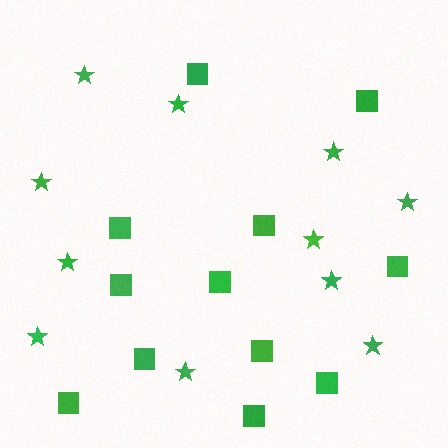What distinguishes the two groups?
There are 2 groups: one group of stars (11) and one group of squares (12).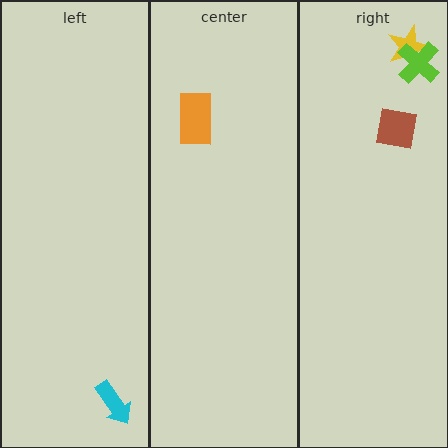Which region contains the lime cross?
The right region.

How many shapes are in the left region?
1.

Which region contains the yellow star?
The right region.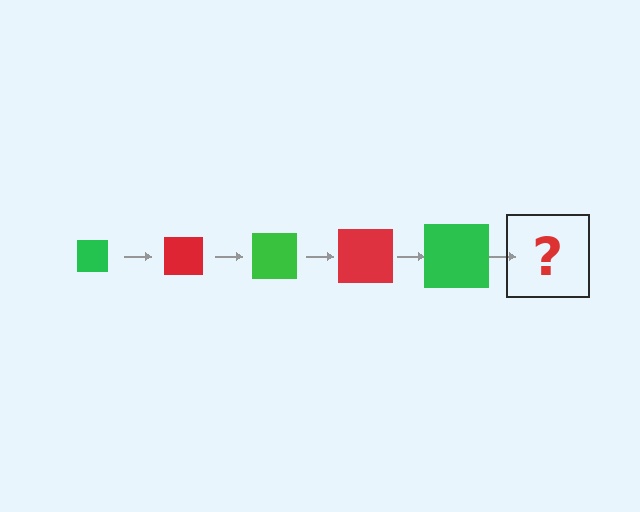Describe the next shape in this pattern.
It should be a red square, larger than the previous one.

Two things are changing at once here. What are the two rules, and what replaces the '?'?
The two rules are that the square grows larger each step and the color cycles through green and red. The '?' should be a red square, larger than the previous one.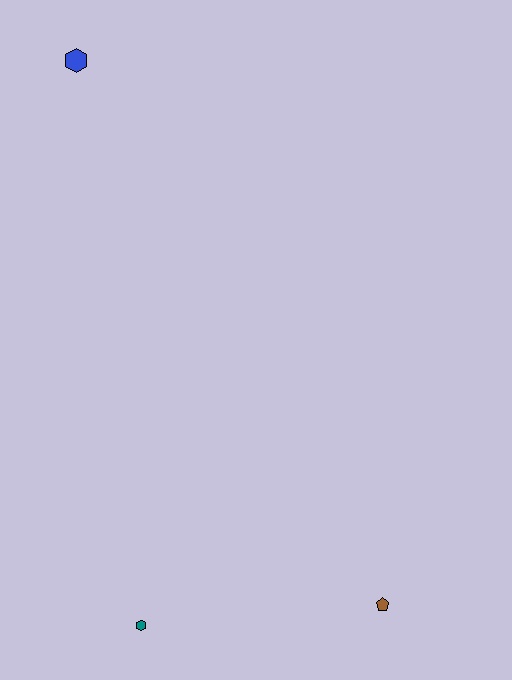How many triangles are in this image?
There are no triangles.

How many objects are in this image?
There are 3 objects.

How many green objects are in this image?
There are no green objects.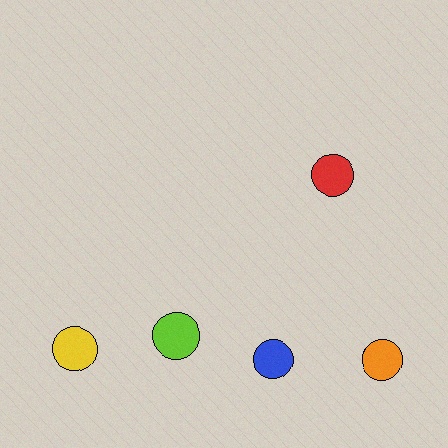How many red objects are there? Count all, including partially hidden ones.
There is 1 red object.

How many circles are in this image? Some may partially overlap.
There are 5 circles.